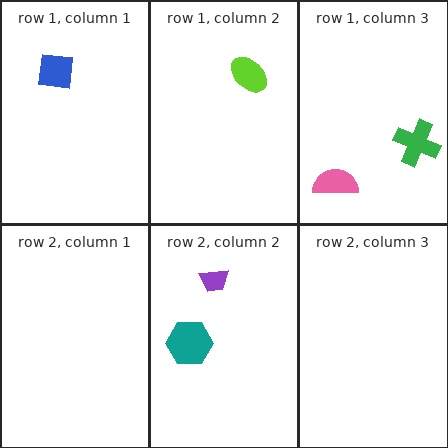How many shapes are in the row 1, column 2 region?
1.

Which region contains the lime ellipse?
The row 1, column 2 region.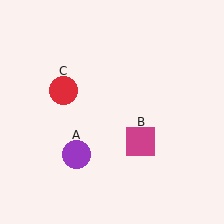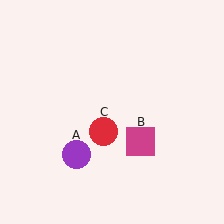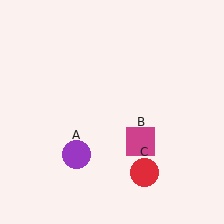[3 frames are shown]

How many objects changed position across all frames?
1 object changed position: red circle (object C).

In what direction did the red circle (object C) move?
The red circle (object C) moved down and to the right.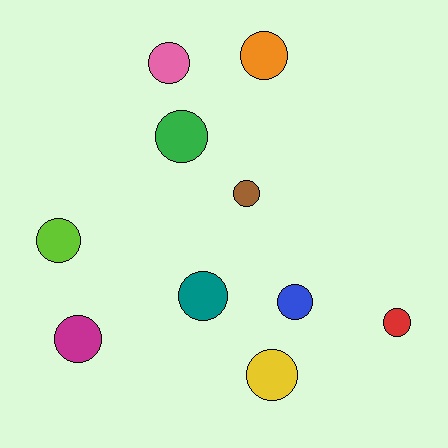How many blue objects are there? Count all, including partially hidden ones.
There is 1 blue object.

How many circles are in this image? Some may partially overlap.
There are 10 circles.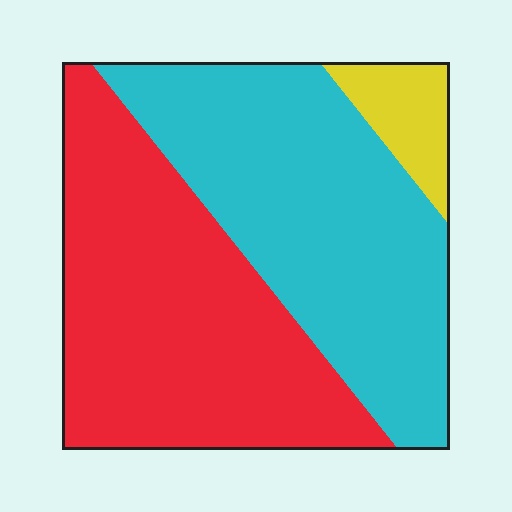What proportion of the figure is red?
Red takes up about one half (1/2) of the figure.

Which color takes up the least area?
Yellow, at roughly 5%.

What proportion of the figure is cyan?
Cyan takes up between a quarter and a half of the figure.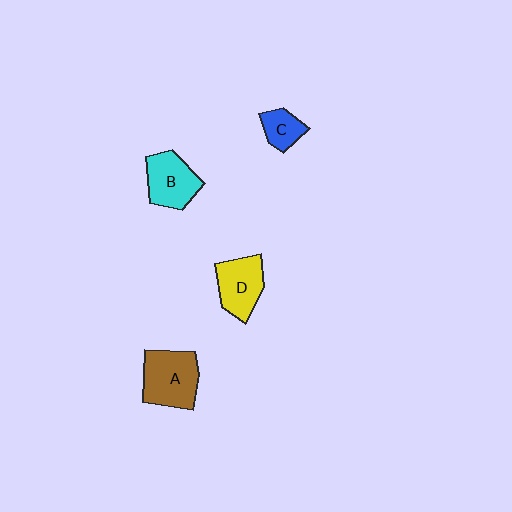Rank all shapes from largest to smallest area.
From largest to smallest: A (brown), B (cyan), D (yellow), C (blue).